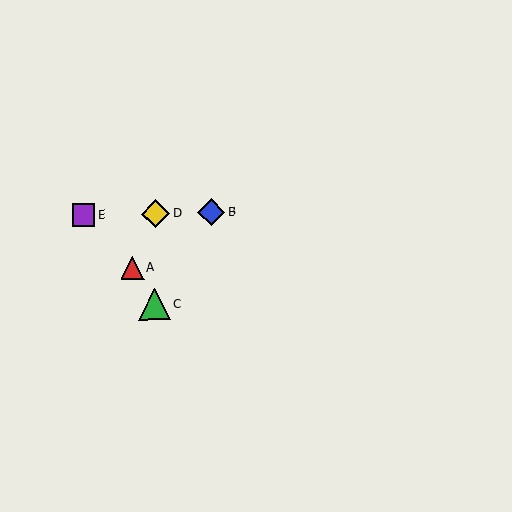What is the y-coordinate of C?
Object C is at y≈304.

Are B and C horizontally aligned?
No, B is at y≈212 and C is at y≈304.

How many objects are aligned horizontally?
3 objects (B, D, E) are aligned horizontally.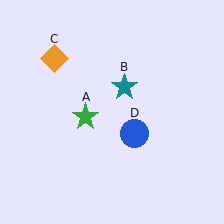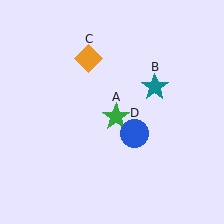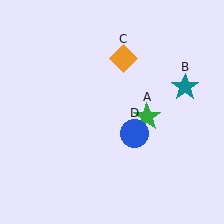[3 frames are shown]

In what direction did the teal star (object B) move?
The teal star (object B) moved right.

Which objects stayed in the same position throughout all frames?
Blue circle (object D) remained stationary.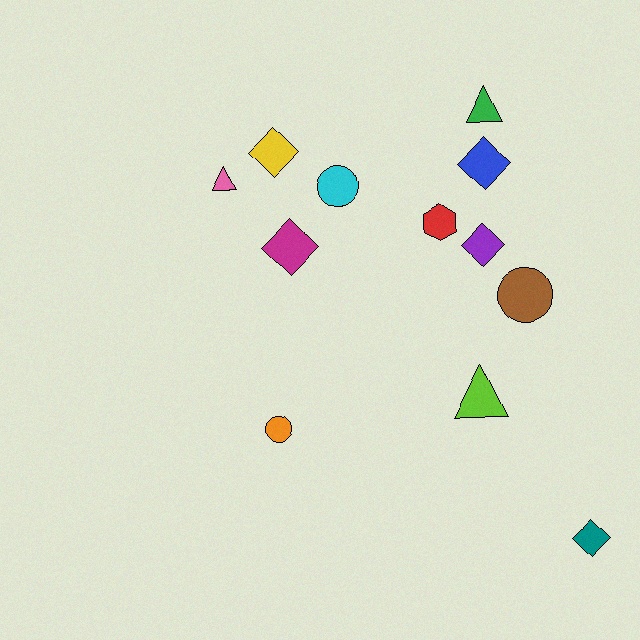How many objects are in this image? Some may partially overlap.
There are 12 objects.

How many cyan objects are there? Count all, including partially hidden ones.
There is 1 cyan object.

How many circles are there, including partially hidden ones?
There are 3 circles.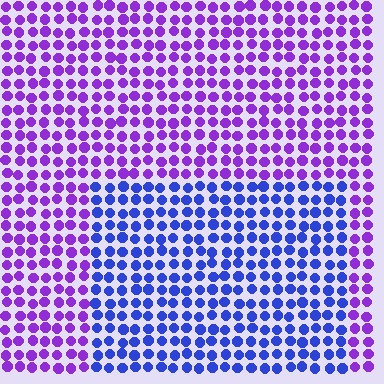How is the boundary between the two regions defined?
The boundary is defined purely by a slight shift in hue (about 44 degrees). Spacing, size, and orientation are identical on both sides.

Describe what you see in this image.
The image is filled with small purple elements in a uniform arrangement. A rectangle-shaped region is visible where the elements are tinted to a slightly different hue, forming a subtle color boundary.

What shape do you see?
I see a rectangle.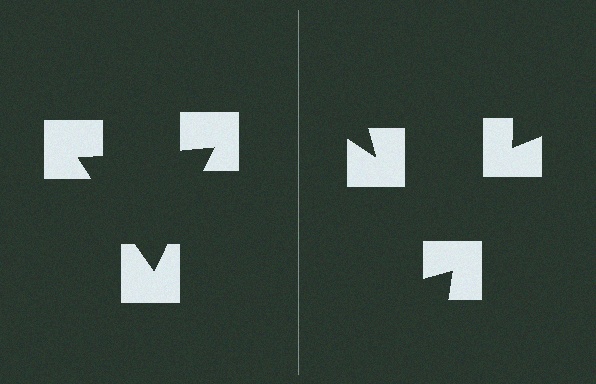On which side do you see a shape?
An illusory triangle appears on the left side. On the right side the wedge cuts are rotated, so no coherent shape forms.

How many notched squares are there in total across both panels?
6 — 3 on each side.